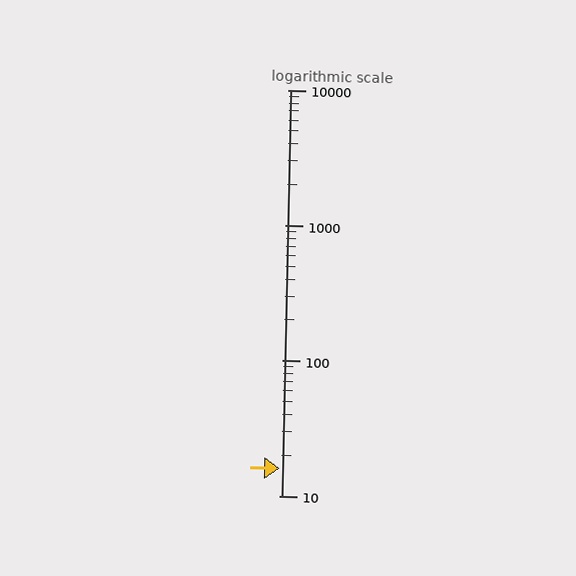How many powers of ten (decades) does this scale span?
The scale spans 3 decades, from 10 to 10000.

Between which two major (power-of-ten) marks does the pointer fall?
The pointer is between 10 and 100.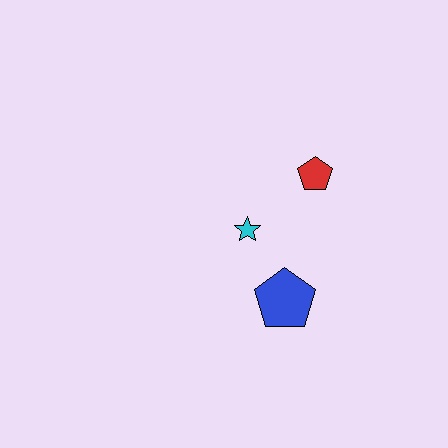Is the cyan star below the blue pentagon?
No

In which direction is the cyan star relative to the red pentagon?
The cyan star is to the left of the red pentagon.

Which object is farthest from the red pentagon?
The blue pentagon is farthest from the red pentagon.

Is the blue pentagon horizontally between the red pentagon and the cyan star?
Yes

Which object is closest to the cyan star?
The blue pentagon is closest to the cyan star.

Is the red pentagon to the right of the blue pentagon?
Yes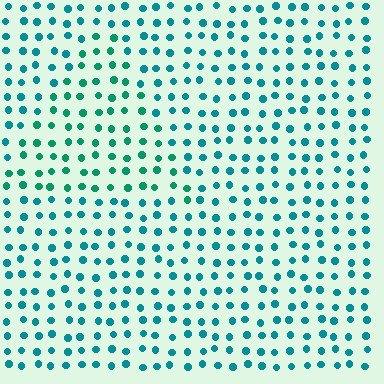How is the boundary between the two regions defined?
The boundary is defined purely by a slight shift in hue (about 25 degrees). Spacing, size, and orientation are identical on both sides.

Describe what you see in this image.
The image is filled with small teal elements in a uniform arrangement. A triangle-shaped region is visible where the elements are tinted to a slightly different hue, forming a subtle color boundary.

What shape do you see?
I see a triangle.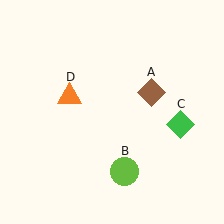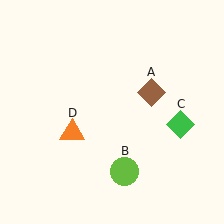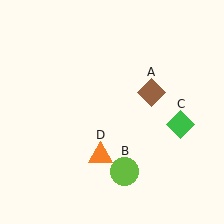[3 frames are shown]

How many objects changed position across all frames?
1 object changed position: orange triangle (object D).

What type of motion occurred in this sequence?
The orange triangle (object D) rotated counterclockwise around the center of the scene.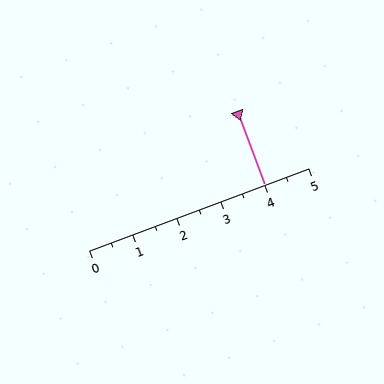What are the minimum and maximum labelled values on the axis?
The axis runs from 0 to 5.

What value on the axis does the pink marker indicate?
The marker indicates approximately 4.